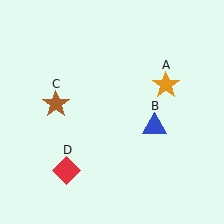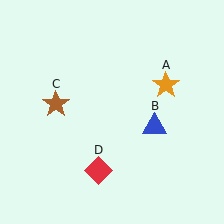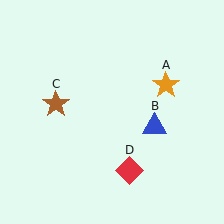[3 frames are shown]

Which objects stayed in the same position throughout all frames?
Orange star (object A) and blue triangle (object B) and brown star (object C) remained stationary.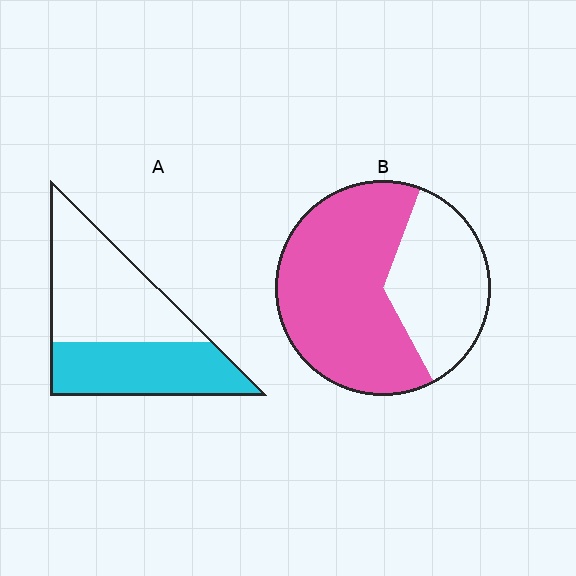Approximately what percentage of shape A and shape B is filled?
A is approximately 45% and B is approximately 65%.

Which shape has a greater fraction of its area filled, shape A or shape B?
Shape B.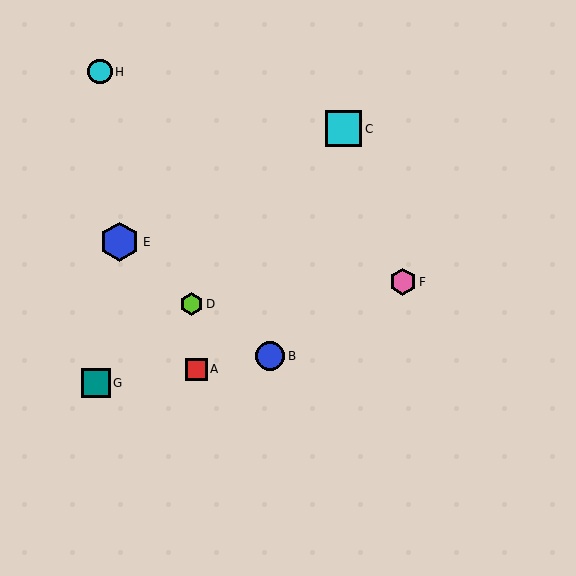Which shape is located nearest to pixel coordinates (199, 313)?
The lime hexagon (labeled D) at (191, 304) is nearest to that location.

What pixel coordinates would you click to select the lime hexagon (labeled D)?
Click at (191, 304) to select the lime hexagon D.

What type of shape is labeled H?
Shape H is a cyan circle.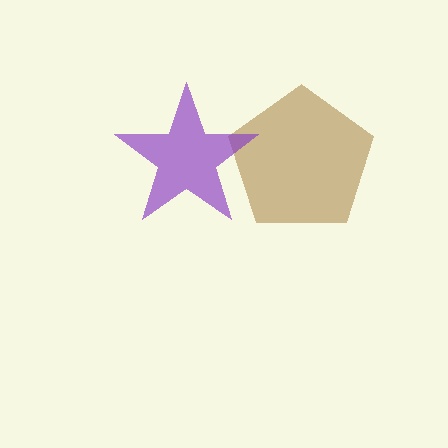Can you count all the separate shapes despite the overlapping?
Yes, there are 2 separate shapes.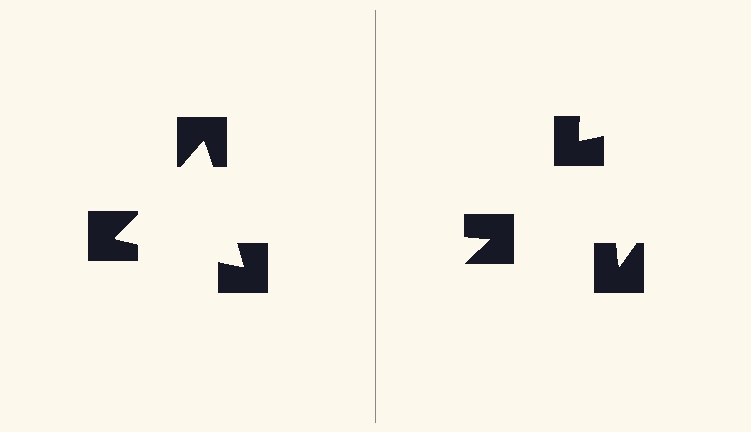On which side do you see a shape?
An illusory triangle appears on the left side. On the right side the wedge cuts are rotated, so no coherent shape forms.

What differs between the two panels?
The notched squares are positioned identically on both sides; only the wedge orientations differ. On the left they align to a triangle; on the right they are misaligned.